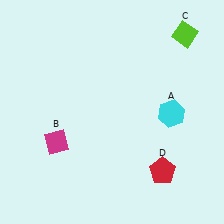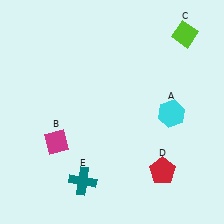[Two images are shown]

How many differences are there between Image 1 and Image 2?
There is 1 difference between the two images.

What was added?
A teal cross (E) was added in Image 2.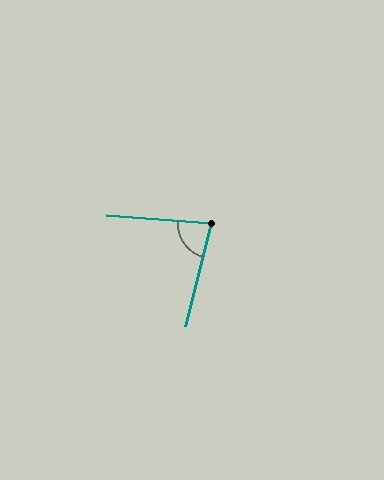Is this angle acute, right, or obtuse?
It is acute.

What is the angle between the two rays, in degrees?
Approximately 80 degrees.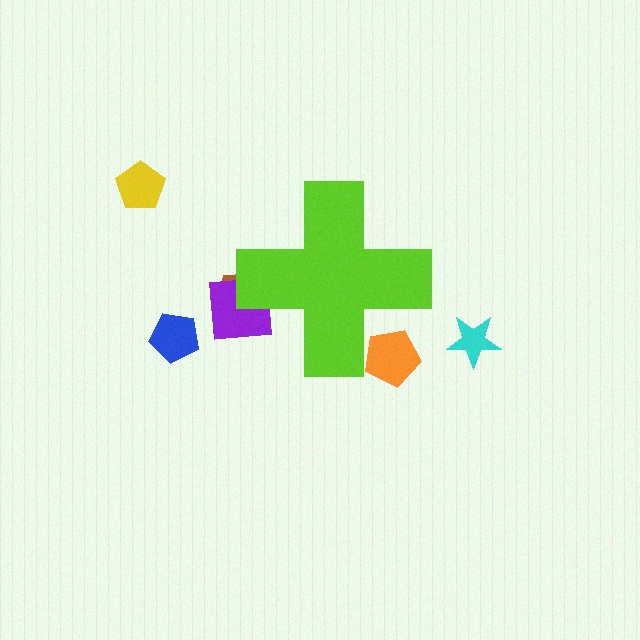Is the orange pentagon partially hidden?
Yes, the orange pentagon is partially hidden behind the lime cross.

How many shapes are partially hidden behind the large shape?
3 shapes are partially hidden.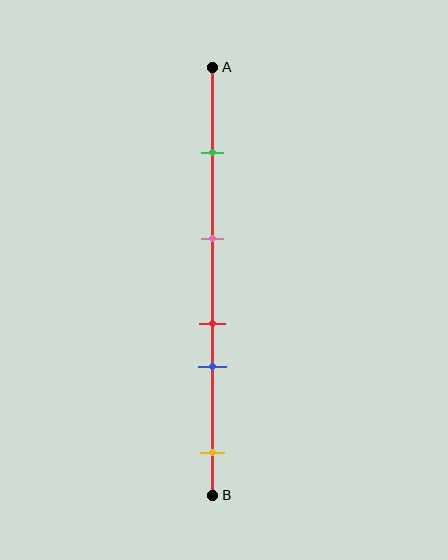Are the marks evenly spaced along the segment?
No, the marks are not evenly spaced.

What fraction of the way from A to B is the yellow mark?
The yellow mark is approximately 90% (0.9) of the way from A to B.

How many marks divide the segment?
There are 5 marks dividing the segment.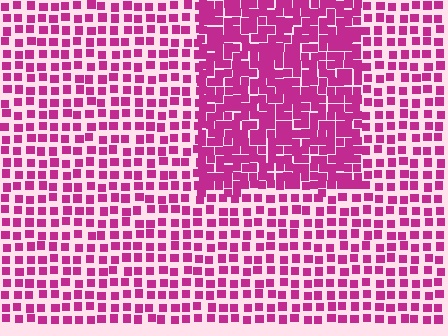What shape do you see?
I see a rectangle.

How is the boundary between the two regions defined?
The boundary is defined by a change in element density (approximately 2.0x ratio). All elements are the same color, size, and shape.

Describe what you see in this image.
The image contains small magenta elements arranged at two different densities. A rectangle-shaped region is visible where the elements are more densely packed than the surrounding area.